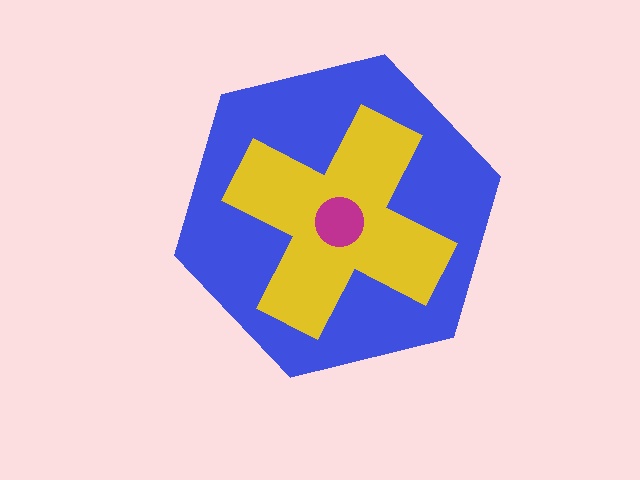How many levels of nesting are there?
3.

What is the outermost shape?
The blue hexagon.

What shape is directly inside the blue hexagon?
The yellow cross.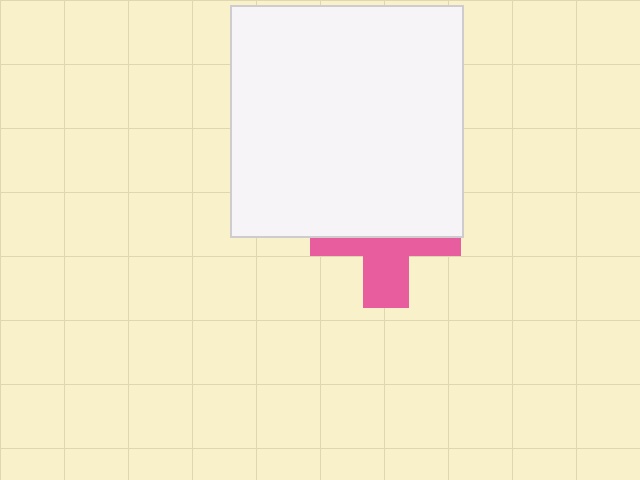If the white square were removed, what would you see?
You would see the complete pink cross.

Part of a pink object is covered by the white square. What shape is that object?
It is a cross.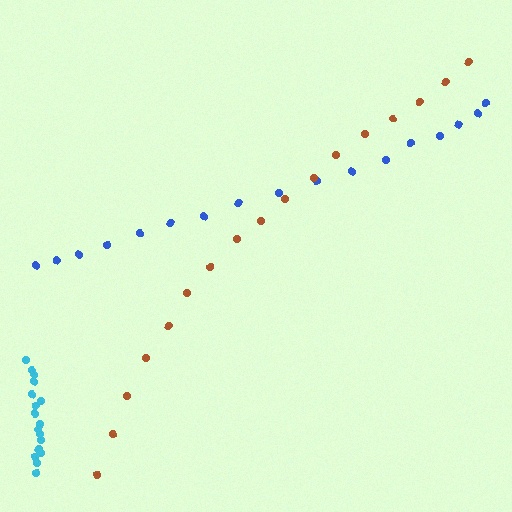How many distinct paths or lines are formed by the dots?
There are 3 distinct paths.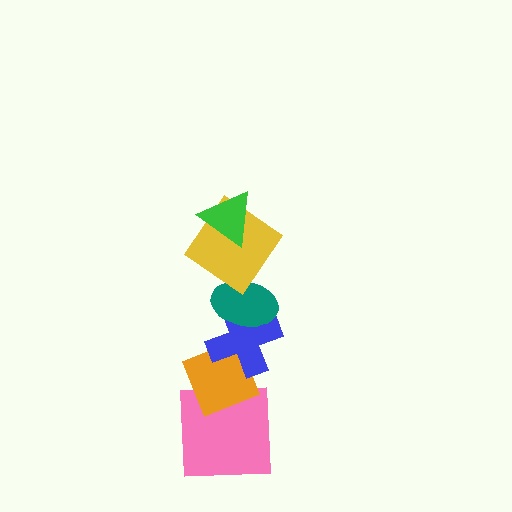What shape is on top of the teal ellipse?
The yellow diamond is on top of the teal ellipse.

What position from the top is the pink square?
The pink square is 6th from the top.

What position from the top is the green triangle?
The green triangle is 1st from the top.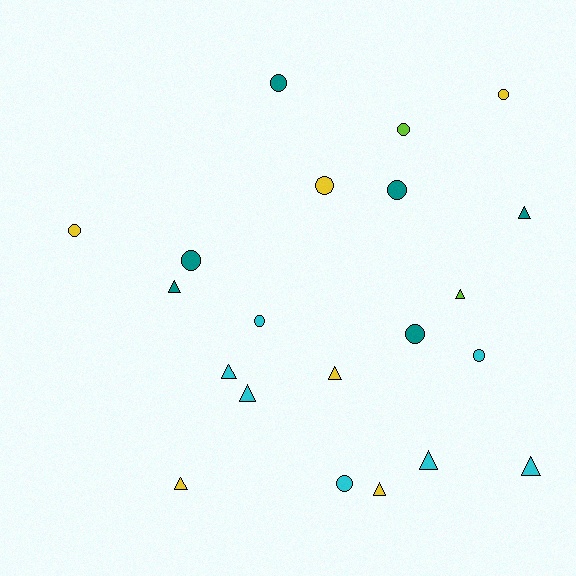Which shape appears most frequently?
Circle, with 11 objects.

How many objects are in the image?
There are 21 objects.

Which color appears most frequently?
Cyan, with 7 objects.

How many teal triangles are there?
There are 2 teal triangles.